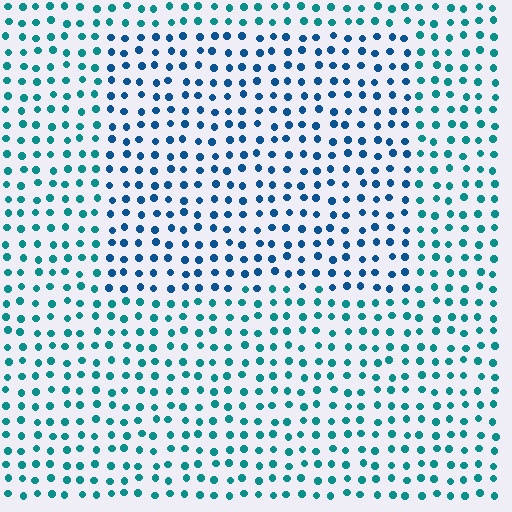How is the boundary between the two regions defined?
The boundary is defined purely by a slight shift in hue (about 31 degrees). Spacing, size, and orientation are identical on both sides.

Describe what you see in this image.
The image is filled with small teal elements in a uniform arrangement. A rectangle-shaped region is visible where the elements are tinted to a slightly different hue, forming a subtle color boundary.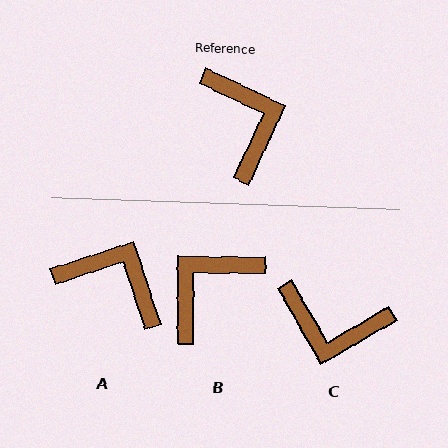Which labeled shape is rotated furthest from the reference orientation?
C, about 125 degrees away.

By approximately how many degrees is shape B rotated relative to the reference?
Approximately 115 degrees counter-clockwise.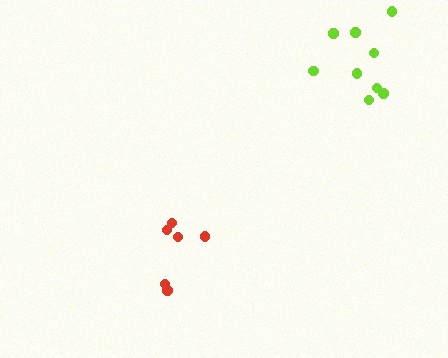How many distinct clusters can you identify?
There are 2 distinct clusters.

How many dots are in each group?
Group 1: 6 dots, Group 2: 9 dots (15 total).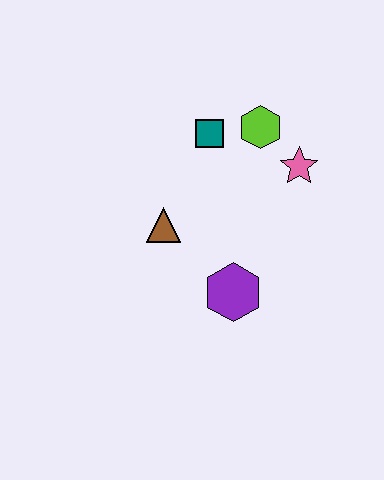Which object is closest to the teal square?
The lime hexagon is closest to the teal square.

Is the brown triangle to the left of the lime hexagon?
Yes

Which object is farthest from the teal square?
The purple hexagon is farthest from the teal square.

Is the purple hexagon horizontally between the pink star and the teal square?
Yes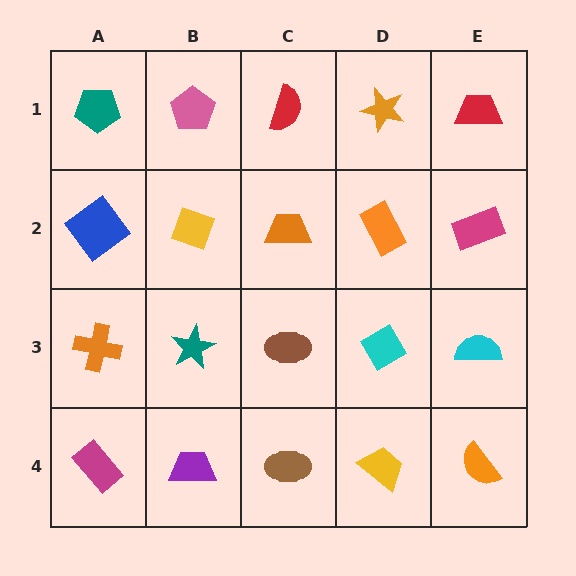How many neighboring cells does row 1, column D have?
3.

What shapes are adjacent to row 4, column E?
A cyan semicircle (row 3, column E), a yellow trapezoid (row 4, column D).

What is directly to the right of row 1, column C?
An orange star.